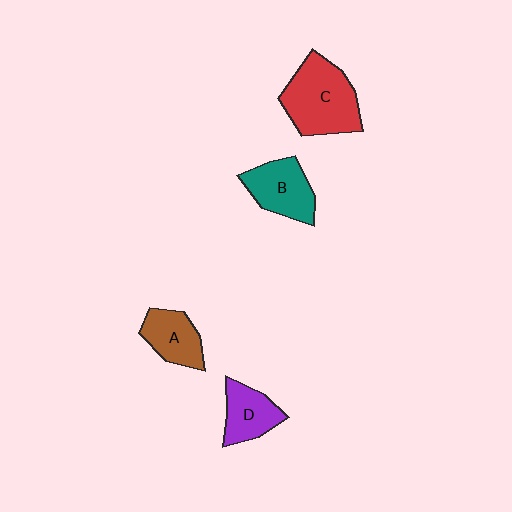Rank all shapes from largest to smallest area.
From largest to smallest: C (red), B (teal), A (brown), D (purple).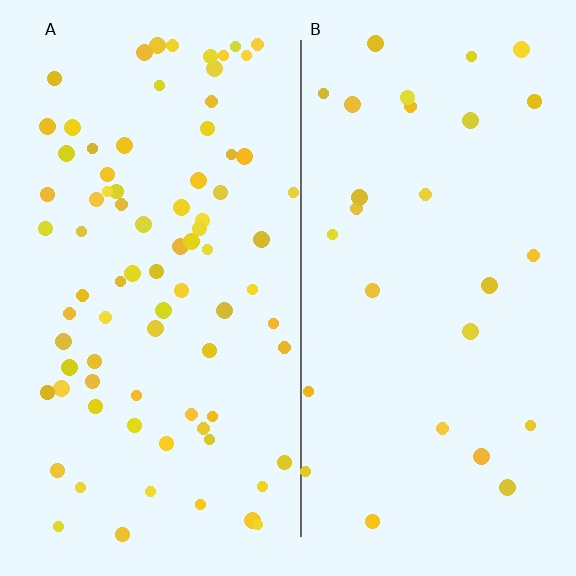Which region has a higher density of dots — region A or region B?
A (the left).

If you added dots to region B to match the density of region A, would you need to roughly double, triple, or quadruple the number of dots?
Approximately triple.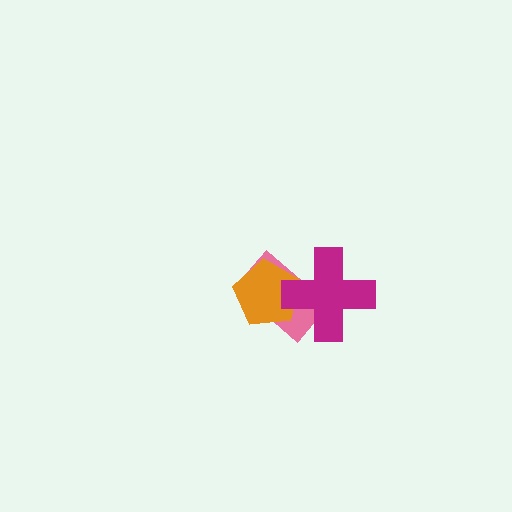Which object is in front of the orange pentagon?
The magenta cross is in front of the orange pentagon.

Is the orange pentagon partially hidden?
Yes, it is partially covered by another shape.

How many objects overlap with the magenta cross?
2 objects overlap with the magenta cross.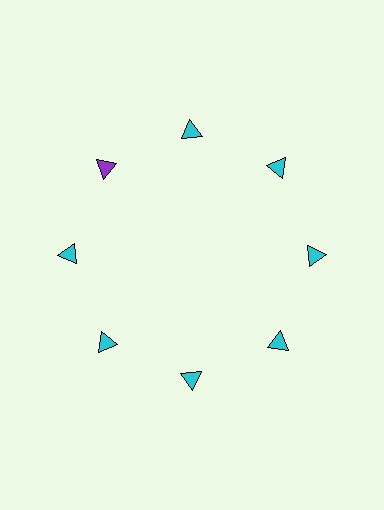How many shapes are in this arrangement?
There are 8 shapes arranged in a ring pattern.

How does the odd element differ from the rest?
It has a different color: purple instead of cyan.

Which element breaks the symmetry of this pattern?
The purple triangle at roughly the 10 o'clock position breaks the symmetry. All other shapes are cyan triangles.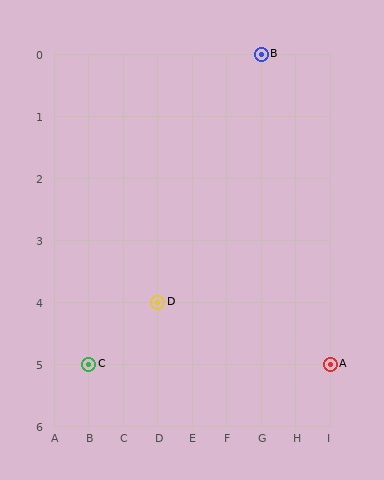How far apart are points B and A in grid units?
Points B and A are 2 columns and 5 rows apart (about 5.4 grid units diagonally).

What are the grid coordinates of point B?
Point B is at grid coordinates (G, 0).